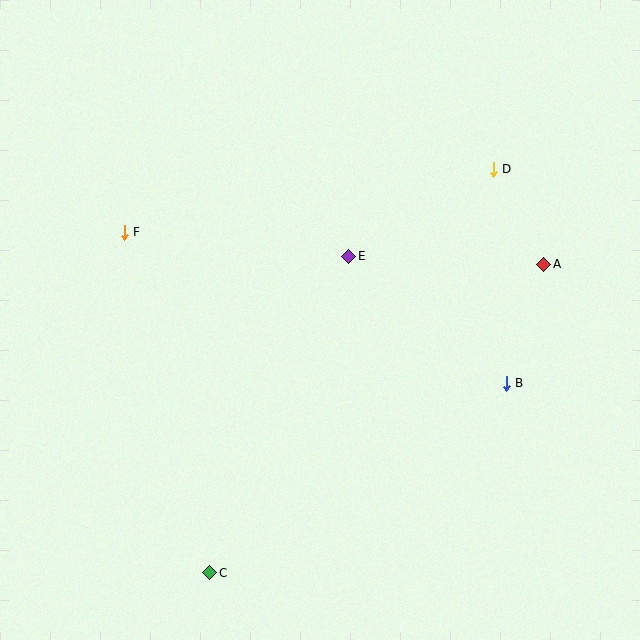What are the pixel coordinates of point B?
Point B is at (506, 383).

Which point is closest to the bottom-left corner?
Point C is closest to the bottom-left corner.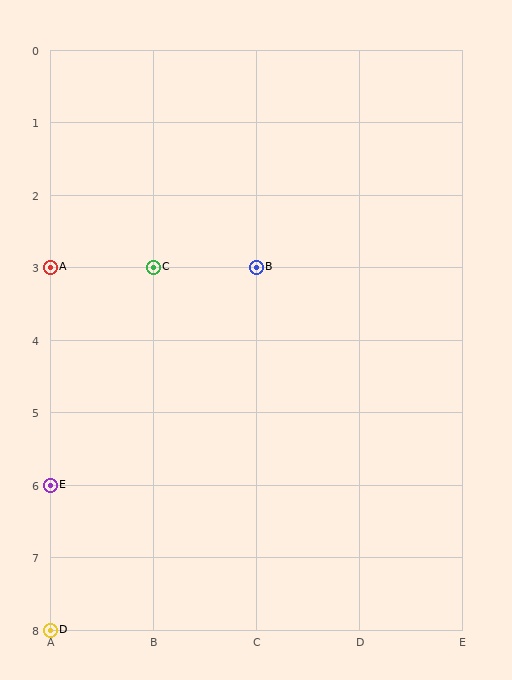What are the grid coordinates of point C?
Point C is at grid coordinates (B, 3).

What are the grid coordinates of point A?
Point A is at grid coordinates (A, 3).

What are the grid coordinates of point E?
Point E is at grid coordinates (A, 6).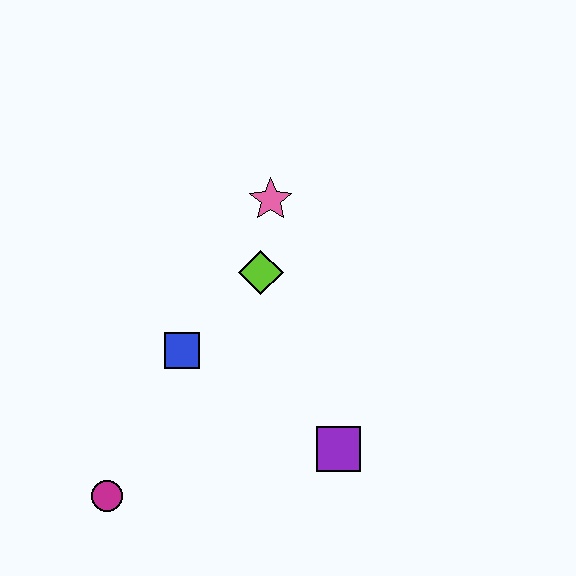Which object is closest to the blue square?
The lime diamond is closest to the blue square.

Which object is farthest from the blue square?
The purple square is farthest from the blue square.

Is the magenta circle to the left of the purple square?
Yes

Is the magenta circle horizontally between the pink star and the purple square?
No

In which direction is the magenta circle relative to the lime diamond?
The magenta circle is below the lime diamond.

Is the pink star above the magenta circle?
Yes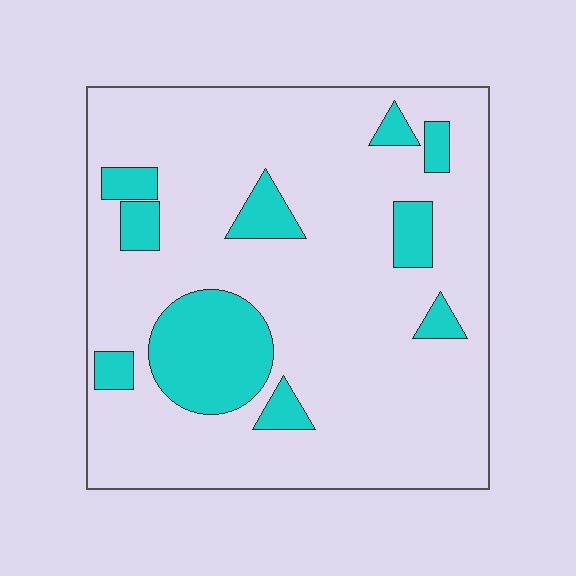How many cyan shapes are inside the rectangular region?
10.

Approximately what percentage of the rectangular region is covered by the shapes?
Approximately 20%.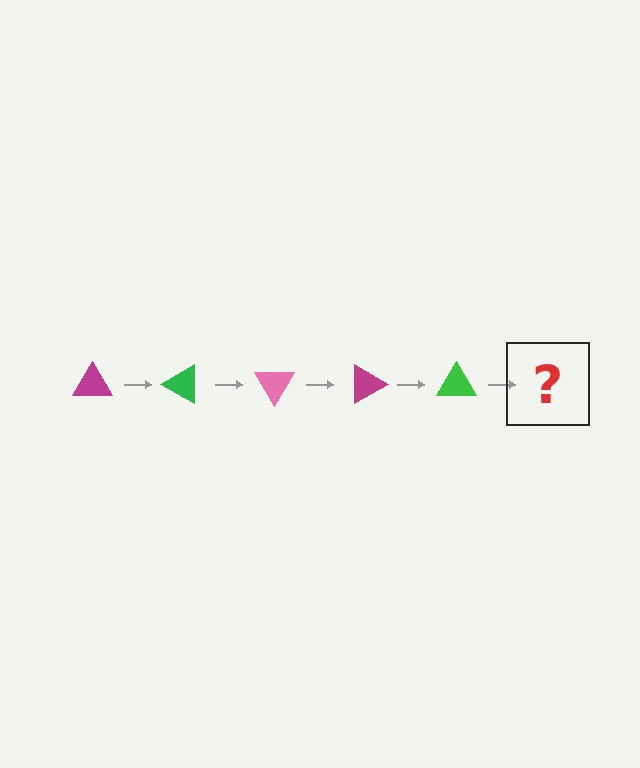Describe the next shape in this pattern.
It should be a pink triangle, rotated 150 degrees from the start.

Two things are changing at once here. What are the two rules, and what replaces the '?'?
The two rules are that it rotates 30 degrees each step and the color cycles through magenta, green, and pink. The '?' should be a pink triangle, rotated 150 degrees from the start.